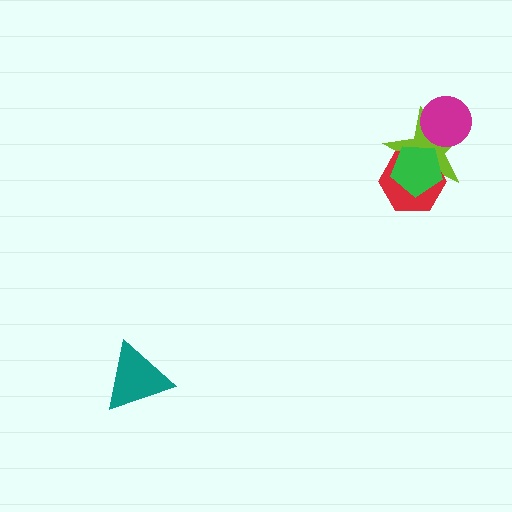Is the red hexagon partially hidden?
Yes, it is partially covered by another shape.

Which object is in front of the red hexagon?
The green pentagon is in front of the red hexagon.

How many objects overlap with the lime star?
3 objects overlap with the lime star.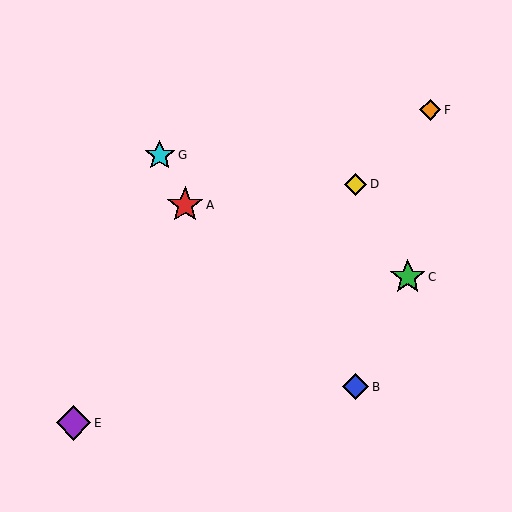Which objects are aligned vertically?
Objects B, D are aligned vertically.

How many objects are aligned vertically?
2 objects (B, D) are aligned vertically.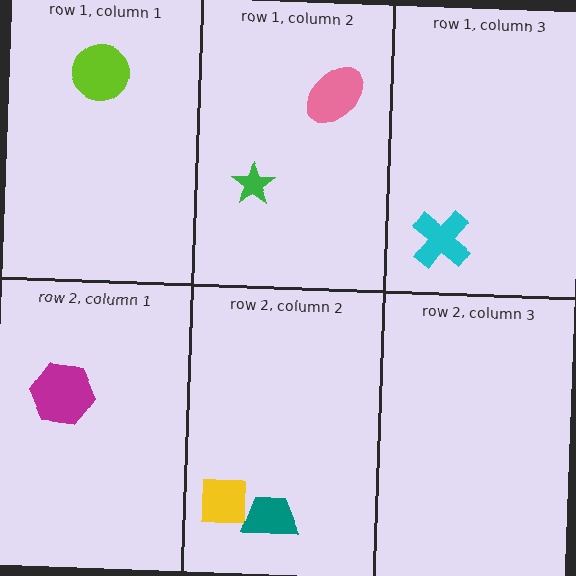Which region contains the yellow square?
The row 2, column 2 region.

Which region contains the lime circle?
The row 1, column 1 region.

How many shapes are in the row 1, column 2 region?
2.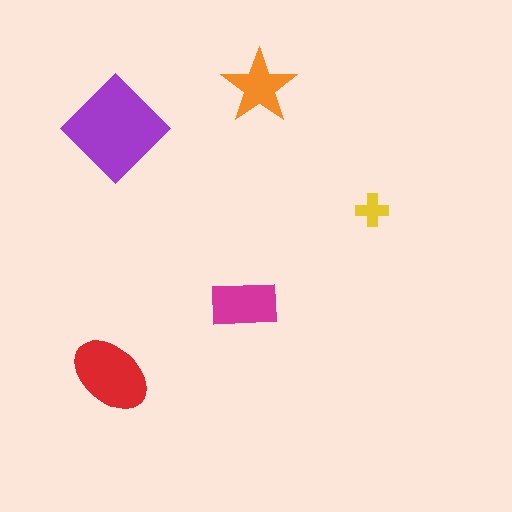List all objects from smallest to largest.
The yellow cross, the orange star, the magenta rectangle, the red ellipse, the purple diamond.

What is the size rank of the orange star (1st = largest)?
4th.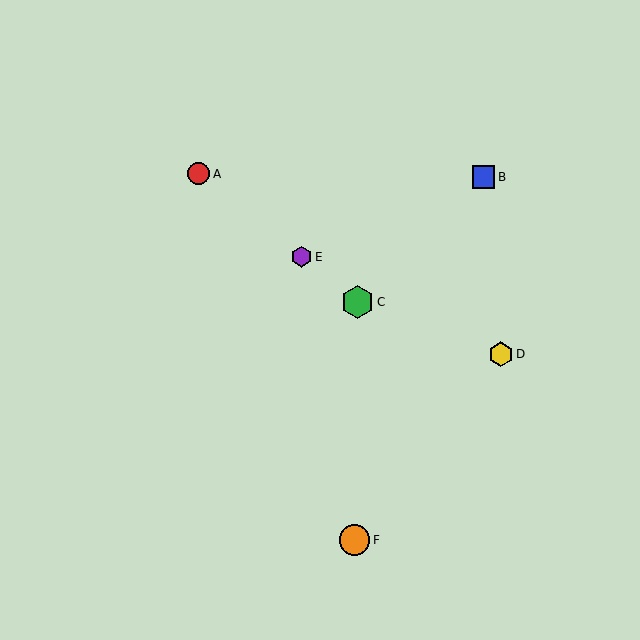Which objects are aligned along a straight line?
Objects A, C, E are aligned along a straight line.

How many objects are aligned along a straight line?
3 objects (A, C, E) are aligned along a straight line.